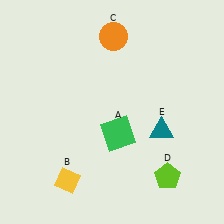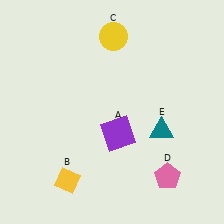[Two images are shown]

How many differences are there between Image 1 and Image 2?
There are 3 differences between the two images.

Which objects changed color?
A changed from green to purple. C changed from orange to yellow. D changed from lime to pink.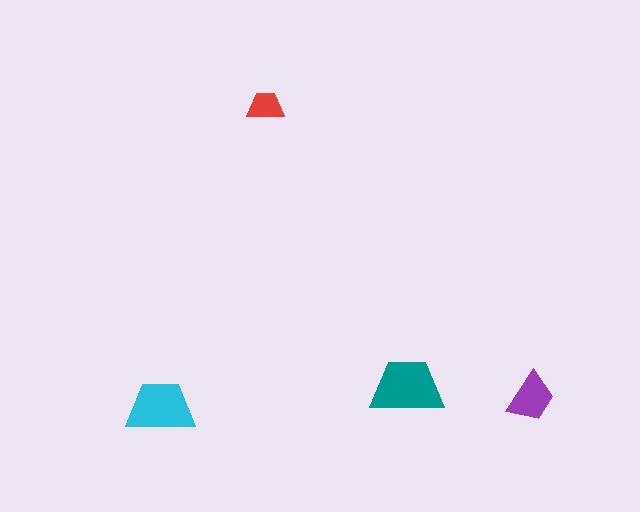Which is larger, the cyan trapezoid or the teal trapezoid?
The teal one.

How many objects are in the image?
There are 4 objects in the image.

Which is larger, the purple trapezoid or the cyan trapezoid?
The cyan one.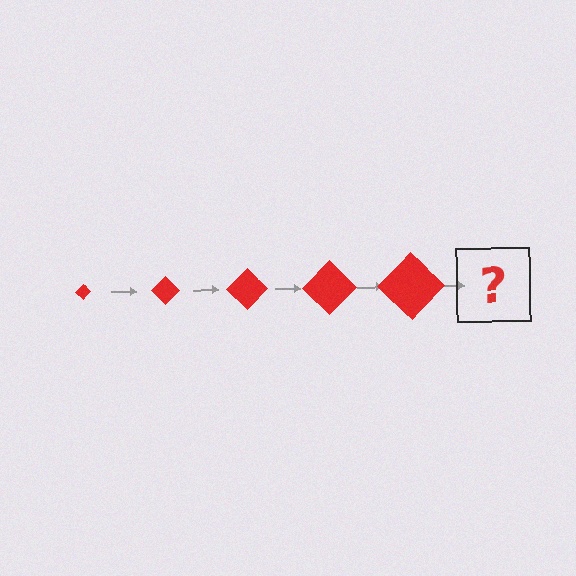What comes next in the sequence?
The next element should be a red diamond, larger than the previous one.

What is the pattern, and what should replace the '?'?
The pattern is that the diamond gets progressively larger each step. The '?' should be a red diamond, larger than the previous one.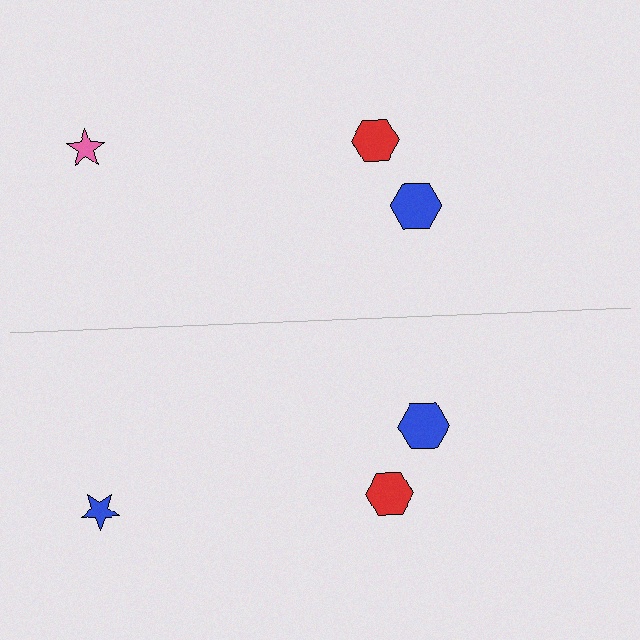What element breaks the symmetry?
The blue star on the bottom side breaks the symmetry — its mirror counterpart is pink.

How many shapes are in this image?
There are 6 shapes in this image.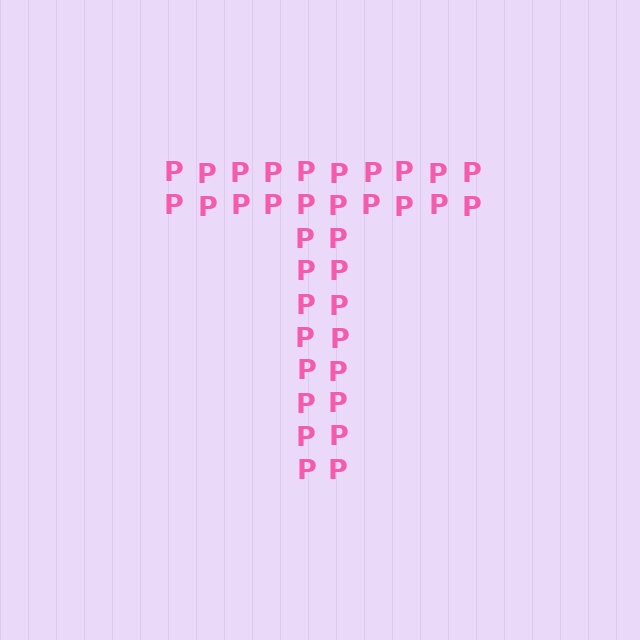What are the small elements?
The small elements are letter P's.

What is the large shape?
The large shape is the letter T.